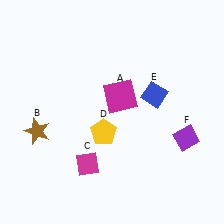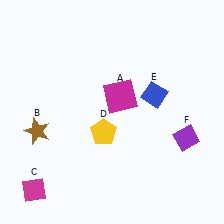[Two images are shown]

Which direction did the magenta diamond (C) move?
The magenta diamond (C) moved left.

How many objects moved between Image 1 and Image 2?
1 object moved between the two images.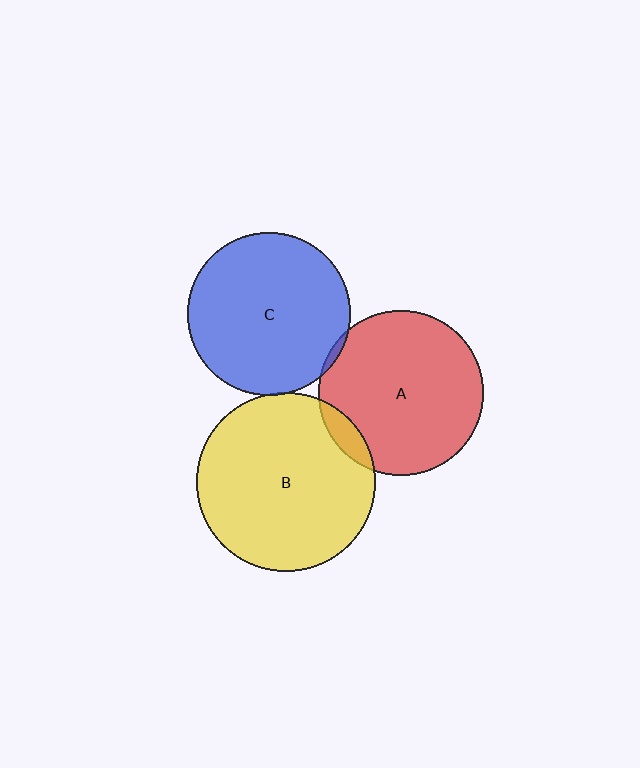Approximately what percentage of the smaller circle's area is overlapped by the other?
Approximately 5%.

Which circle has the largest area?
Circle B (yellow).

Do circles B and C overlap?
Yes.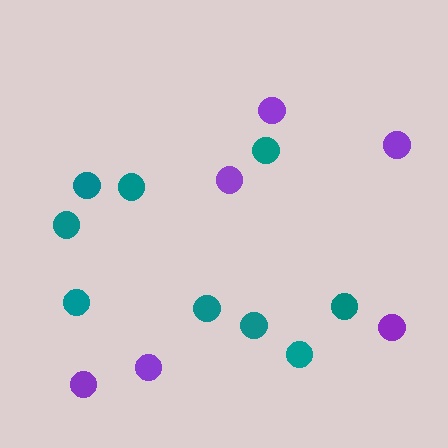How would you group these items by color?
There are 2 groups: one group of purple circles (6) and one group of teal circles (9).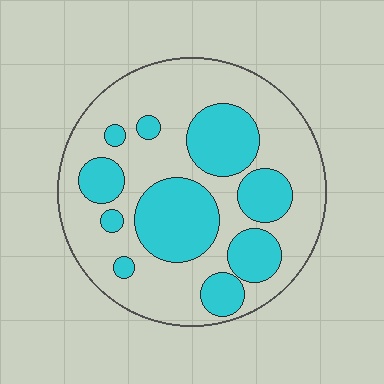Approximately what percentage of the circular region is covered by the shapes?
Approximately 35%.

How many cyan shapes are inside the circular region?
10.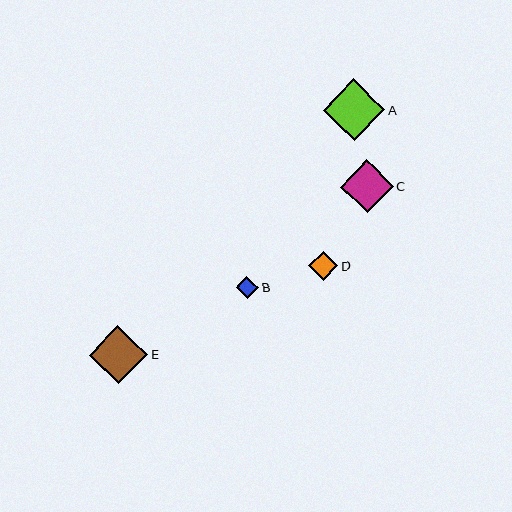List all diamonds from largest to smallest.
From largest to smallest: A, E, C, D, B.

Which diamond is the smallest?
Diamond B is the smallest with a size of approximately 22 pixels.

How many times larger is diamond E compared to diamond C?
Diamond E is approximately 1.1 times the size of diamond C.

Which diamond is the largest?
Diamond A is the largest with a size of approximately 61 pixels.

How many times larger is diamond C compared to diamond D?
Diamond C is approximately 1.8 times the size of diamond D.